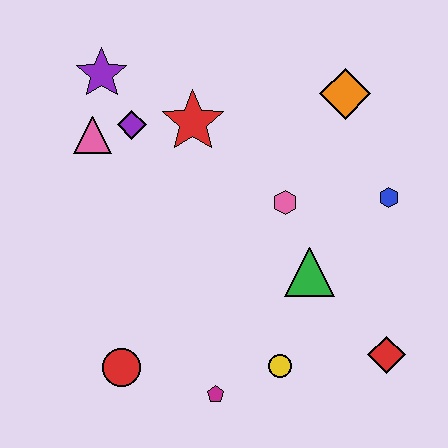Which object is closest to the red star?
The purple diamond is closest to the red star.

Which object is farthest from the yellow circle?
The purple star is farthest from the yellow circle.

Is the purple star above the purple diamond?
Yes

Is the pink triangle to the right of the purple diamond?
No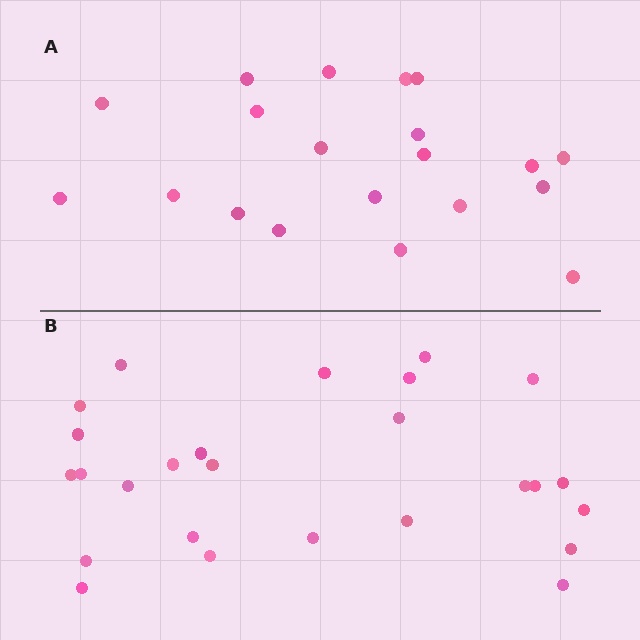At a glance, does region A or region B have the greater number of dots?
Region B (the bottom region) has more dots.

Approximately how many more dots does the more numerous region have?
Region B has about 6 more dots than region A.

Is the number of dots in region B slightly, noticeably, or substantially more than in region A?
Region B has noticeably more, but not dramatically so. The ratio is roughly 1.3 to 1.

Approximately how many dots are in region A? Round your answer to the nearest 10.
About 20 dots.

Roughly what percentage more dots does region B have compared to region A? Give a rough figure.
About 30% more.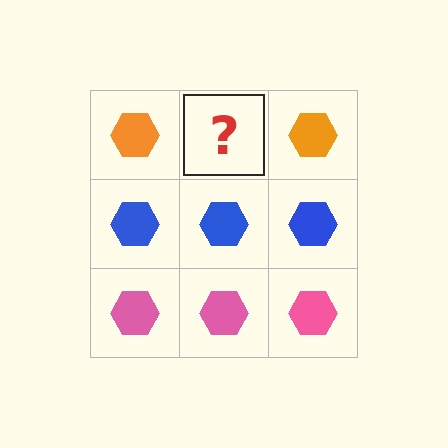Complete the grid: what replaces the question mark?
The question mark should be replaced with an orange hexagon.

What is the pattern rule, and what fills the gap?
The rule is that each row has a consistent color. The gap should be filled with an orange hexagon.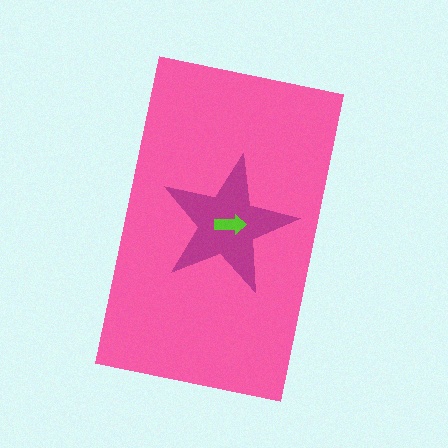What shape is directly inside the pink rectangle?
The magenta star.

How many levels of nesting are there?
3.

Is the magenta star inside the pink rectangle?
Yes.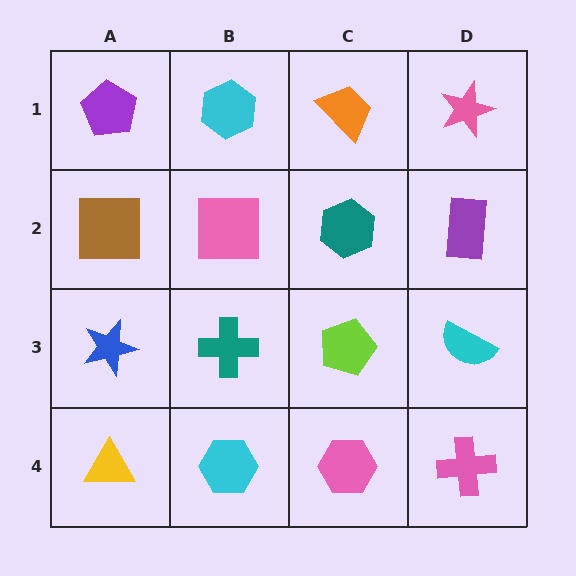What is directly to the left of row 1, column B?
A purple pentagon.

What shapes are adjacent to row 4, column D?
A cyan semicircle (row 3, column D), a pink hexagon (row 4, column C).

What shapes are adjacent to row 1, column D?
A purple rectangle (row 2, column D), an orange trapezoid (row 1, column C).